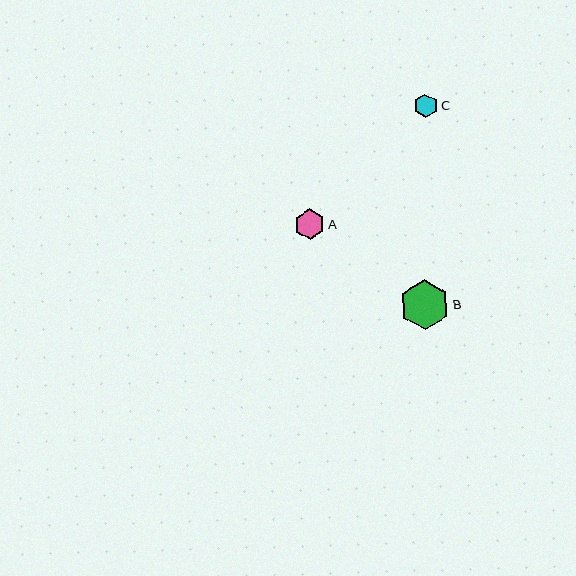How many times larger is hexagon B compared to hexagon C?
Hexagon B is approximately 2.1 times the size of hexagon C.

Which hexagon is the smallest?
Hexagon C is the smallest with a size of approximately 24 pixels.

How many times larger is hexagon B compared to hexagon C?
Hexagon B is approximately 2.1 times the size of hexagon C.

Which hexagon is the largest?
Hexagon B is the largest with a size of approximately 50 pixels.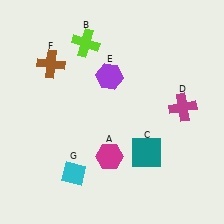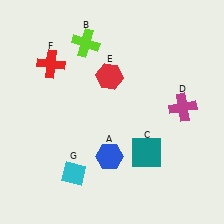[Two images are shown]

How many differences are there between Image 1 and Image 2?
There are 3 differences between the two images.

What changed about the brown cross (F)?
In Image 1, F is brown. In Image 2, it changed to red.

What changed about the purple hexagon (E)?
In Image 1, E is purple. In Image 2, it changed to red.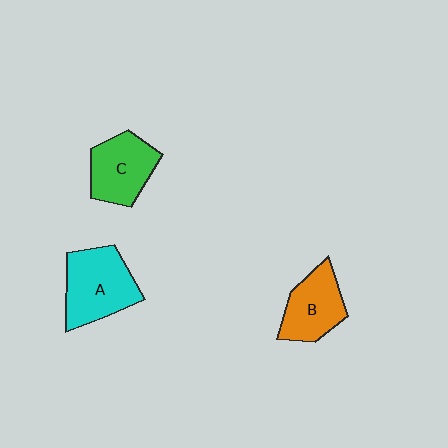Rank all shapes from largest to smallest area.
From largest to smallest: A (cyan), C (green), B (orange).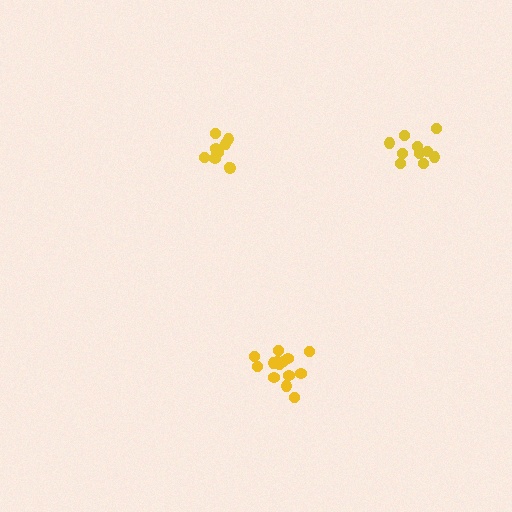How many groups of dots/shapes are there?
There are 3 groups.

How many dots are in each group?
Group 1: 14 dots, Group 2: 10 dots, Group 3: 10 dots (34 total).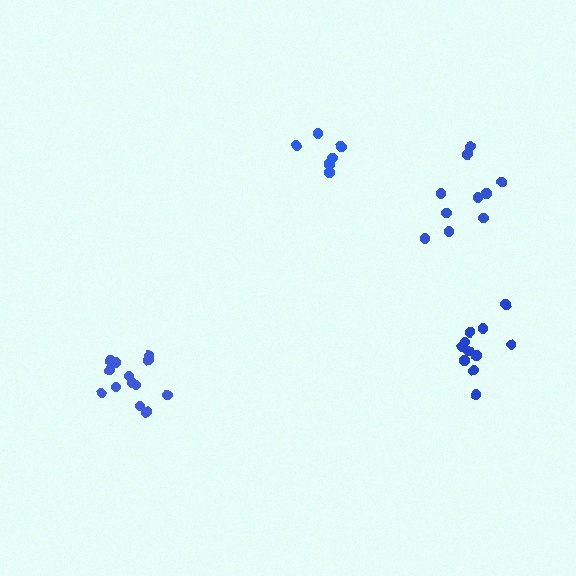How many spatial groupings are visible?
There are 4 spatial groupings.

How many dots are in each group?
Group 1: 10 dots, Group 2: 13 dots, Group 3: 7 dots, Group 4: 11 dots (41 total).